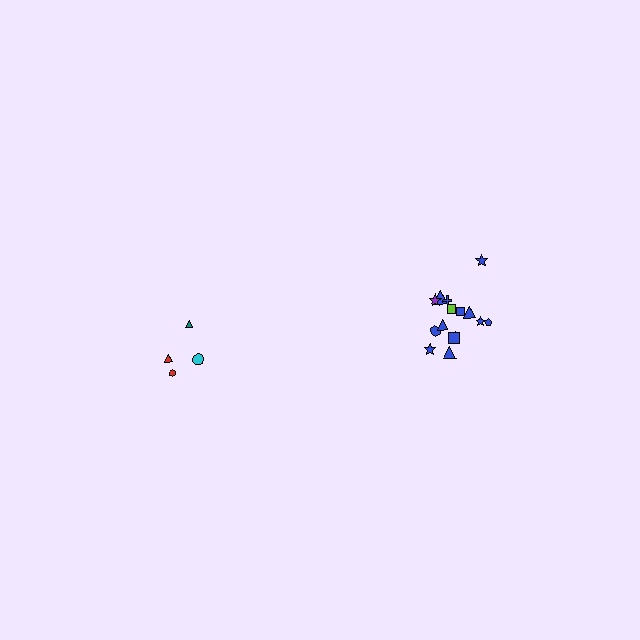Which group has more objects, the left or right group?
The right group.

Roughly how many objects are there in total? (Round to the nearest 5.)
Roughly 20 objects in total.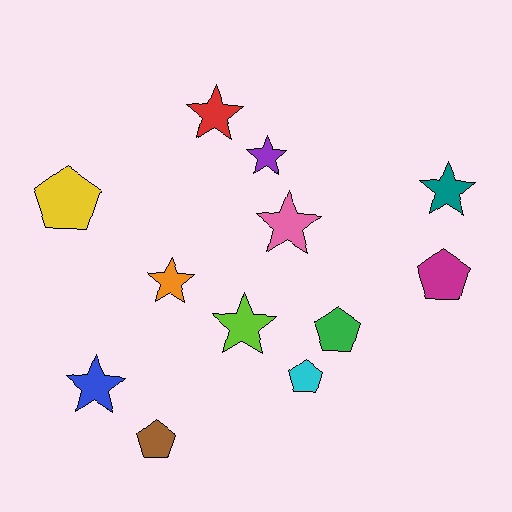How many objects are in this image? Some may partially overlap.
There are 12 objects.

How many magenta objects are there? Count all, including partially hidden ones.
There is 1 magenta object.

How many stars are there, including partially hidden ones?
There are 7 stars.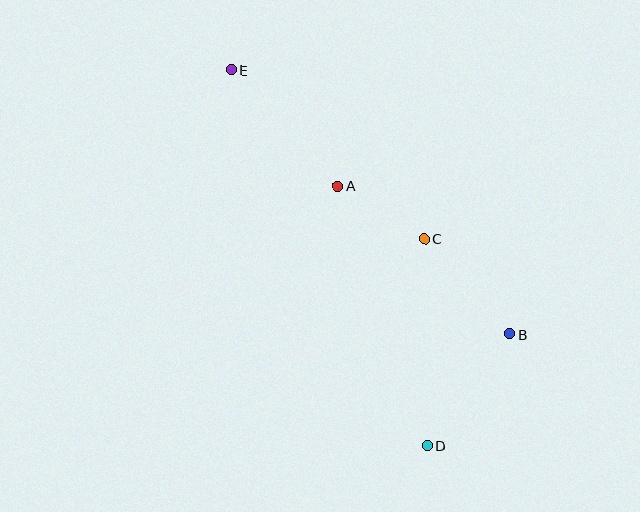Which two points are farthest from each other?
Points D and E are farthest from each other.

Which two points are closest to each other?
Points A and C are closest to each other.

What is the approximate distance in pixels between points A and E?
The distance between A and E is approximately 158 pixels.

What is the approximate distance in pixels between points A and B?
The distance between A and B is approximately 227 pixels.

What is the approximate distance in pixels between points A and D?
The distance between A and D is approximately 275 pixels.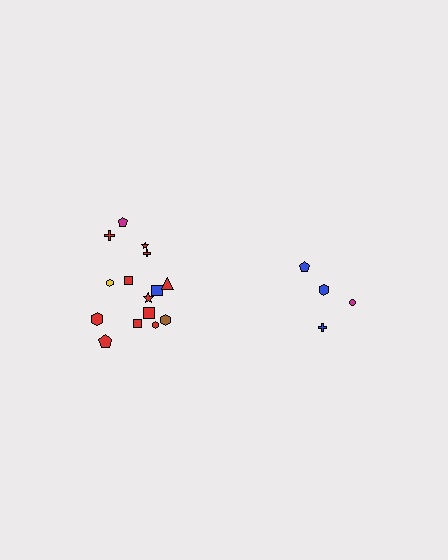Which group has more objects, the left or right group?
The left group.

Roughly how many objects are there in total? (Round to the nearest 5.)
Roughly 20 objects in total.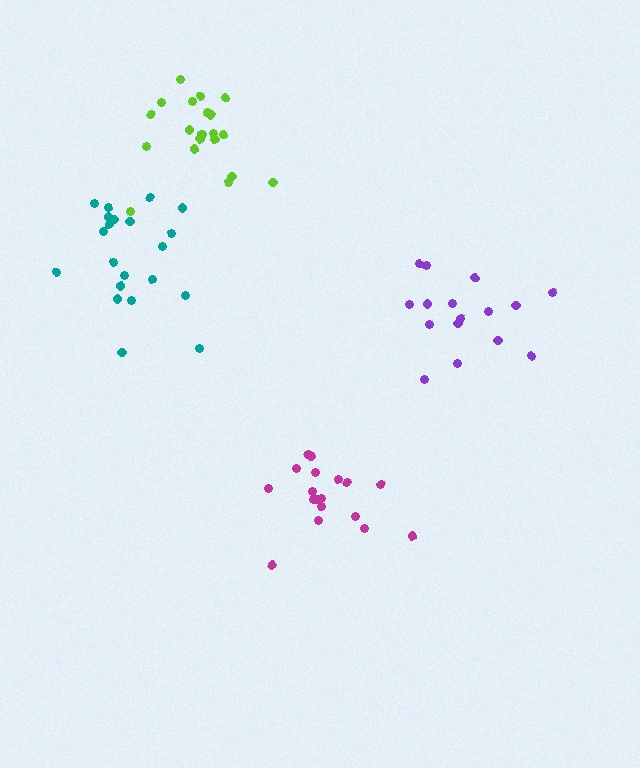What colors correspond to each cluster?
The clusters are colored: lime, teal, purple, magenta.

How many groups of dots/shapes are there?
There are 4 groups.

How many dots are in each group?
Group 1: 21 dots, Group 2: 21 dots, Group 3: 16 dots, Group 4: 18 dots (76 total).